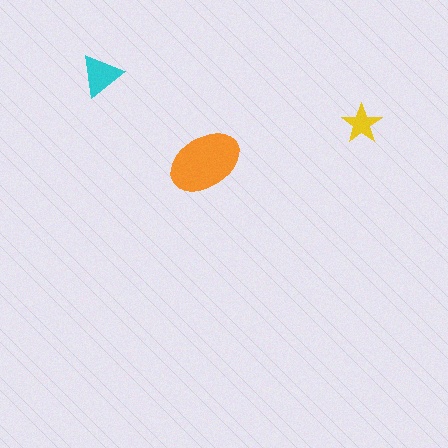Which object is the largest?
The orange ellipse.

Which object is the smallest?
The yellow star.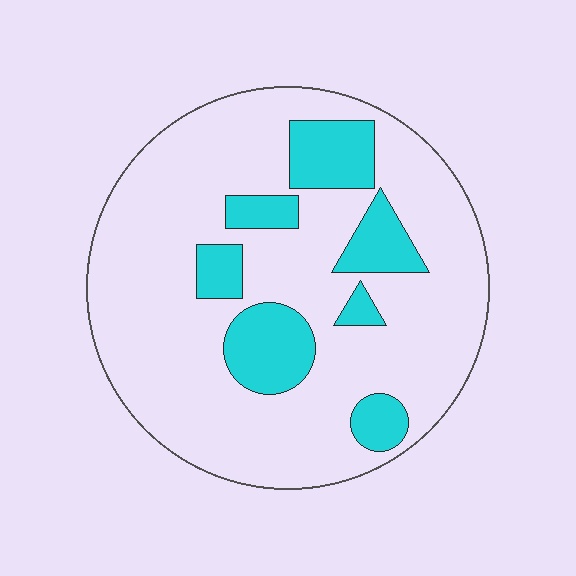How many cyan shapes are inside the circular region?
7.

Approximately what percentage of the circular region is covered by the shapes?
Approximately 20%.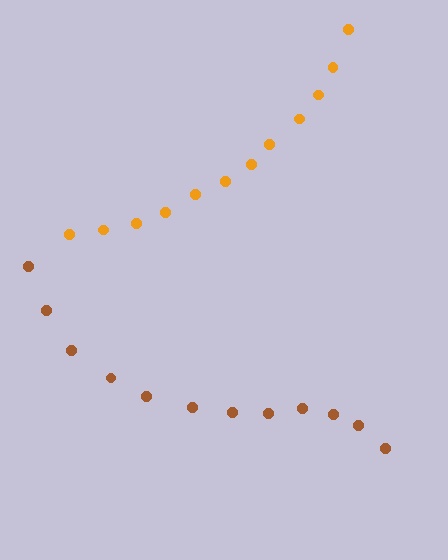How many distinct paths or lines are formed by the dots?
There are 2 distinct paths.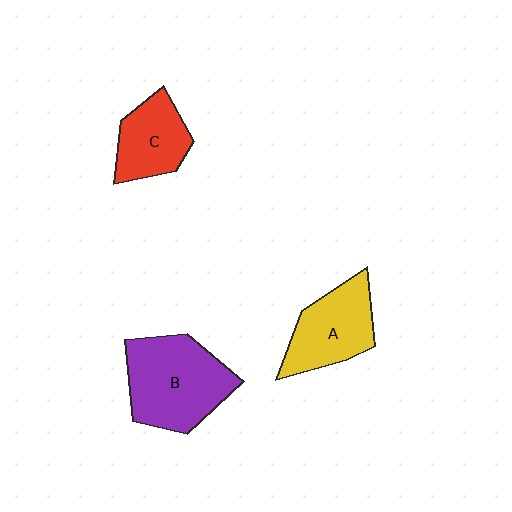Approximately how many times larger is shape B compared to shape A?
Approximately 1.4 times.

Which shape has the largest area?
Shape B (purple).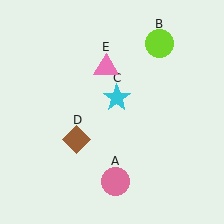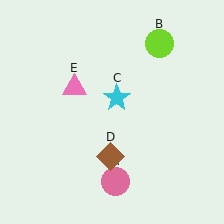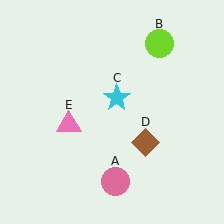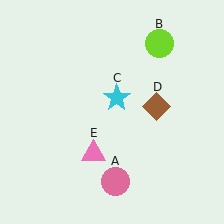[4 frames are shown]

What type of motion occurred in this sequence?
The brown diamond (object D), pink triangle (object E) rotated counterclockwise around the center of the scene.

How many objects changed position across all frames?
2 objects changed position: brown diamond (object D), pink triangle (object E).